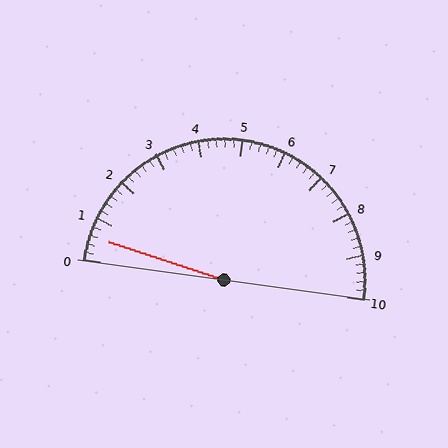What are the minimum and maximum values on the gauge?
The gauge ranges from 0 to 10.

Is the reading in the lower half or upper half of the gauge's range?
The reading is in the lower half of the range (0 to 10).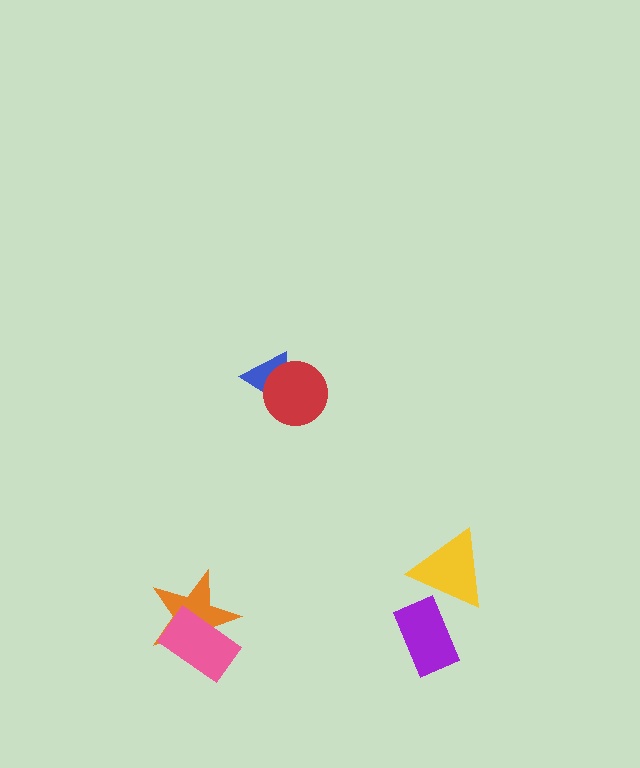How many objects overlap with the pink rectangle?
1 object overlaps with the pink rectangle.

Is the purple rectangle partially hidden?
Yes, it is partially covered by another shape.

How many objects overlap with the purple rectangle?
1 object overlaps with the purple rectangle.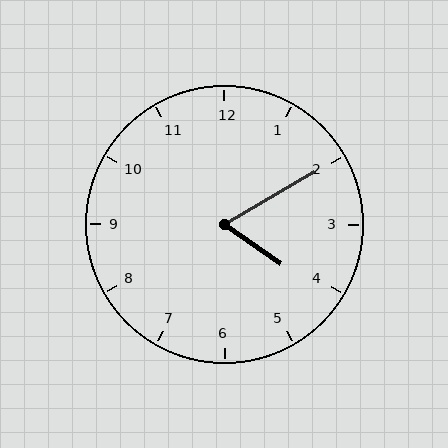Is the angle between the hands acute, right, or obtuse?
It is acute.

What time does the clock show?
4:10.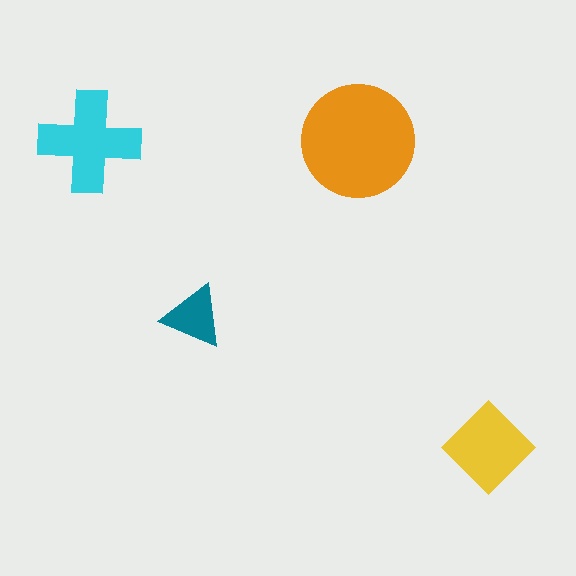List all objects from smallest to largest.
The teal triangle, the yellow diamond, the cyan cross, the orange circle.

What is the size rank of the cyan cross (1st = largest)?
2nd.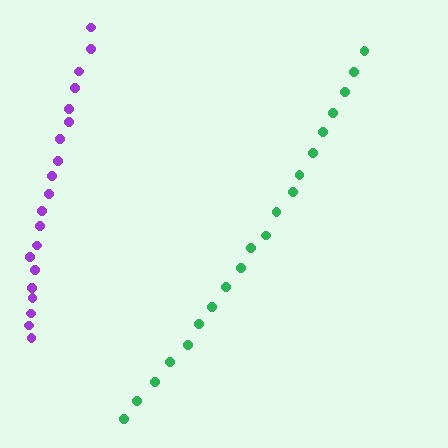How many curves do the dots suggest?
There are 2 distinct paths.